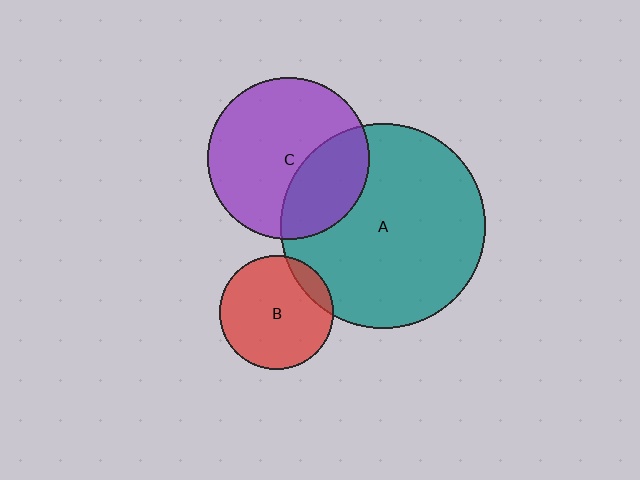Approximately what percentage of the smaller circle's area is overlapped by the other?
Approximately 10%.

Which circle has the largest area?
Circle A (teal).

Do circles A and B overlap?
Yes.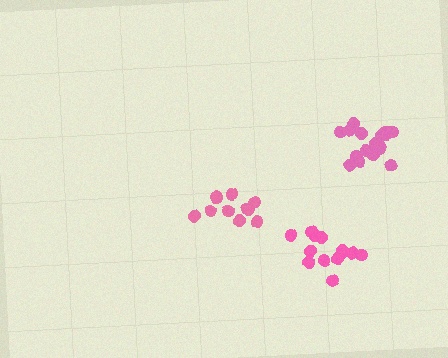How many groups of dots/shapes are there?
There are 3 groups.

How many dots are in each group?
Group 1: 11 dots, Group 2: 13 dots, Group 3: 17 dots (41 total).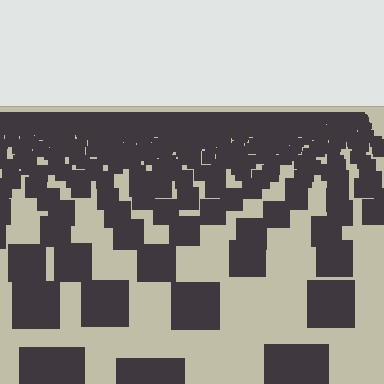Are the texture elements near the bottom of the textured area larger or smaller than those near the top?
Larger. Near the bottom, elements are closer to the viewer and appear at a bigger on-screen size.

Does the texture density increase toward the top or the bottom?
Density increases toward the top.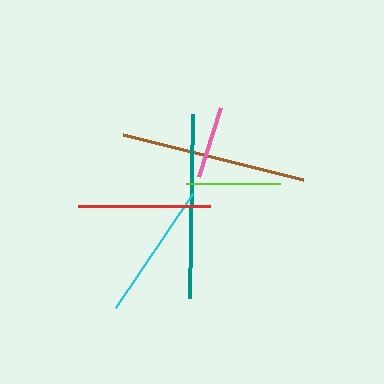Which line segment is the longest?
The brown line is the longest at approximately 185 pixels.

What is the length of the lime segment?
The lime segment is approximately 94 pixels long.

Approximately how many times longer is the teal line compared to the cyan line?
The teal line is approximately 1.3 times the length of the cyan line.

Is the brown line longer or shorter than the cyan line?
The brown line is longer than the cyan line.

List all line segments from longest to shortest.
From longest to shortest: brown, teal, cyan, red, lime, pink.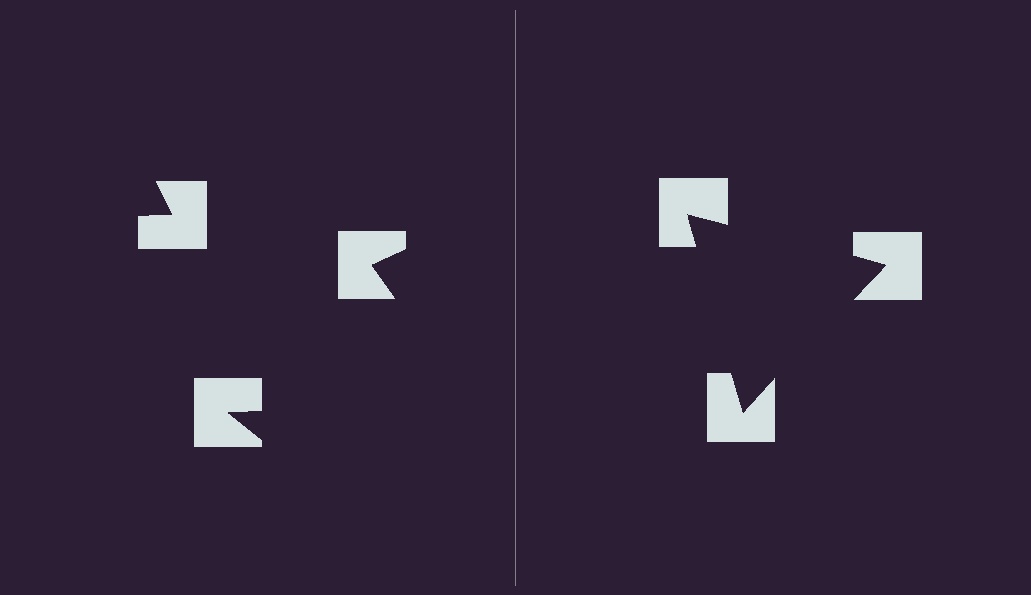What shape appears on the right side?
An illusory triangle.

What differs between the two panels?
The notched squares are positioned identically on both sides; only the wedge orientations differ. On the right they align to a triangle; on the left they are misaligned.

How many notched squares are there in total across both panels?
6 — 3 on each side.